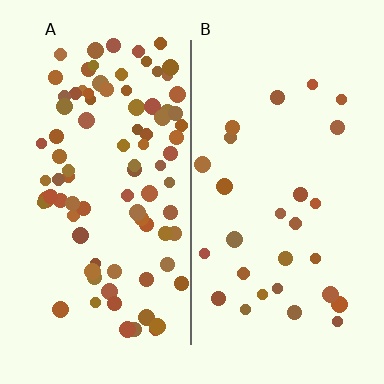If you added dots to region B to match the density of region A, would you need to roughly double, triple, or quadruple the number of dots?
Approximately triple.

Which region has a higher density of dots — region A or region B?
A (the left).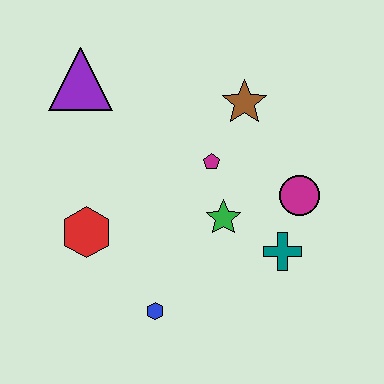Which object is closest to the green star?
The magenta pentagon is closest to the green star.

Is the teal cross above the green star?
No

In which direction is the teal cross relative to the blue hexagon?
The teal cross is to the right of the blue hexagon.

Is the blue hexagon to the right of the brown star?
No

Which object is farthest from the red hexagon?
The magenta circle is farthest from the red hexagon.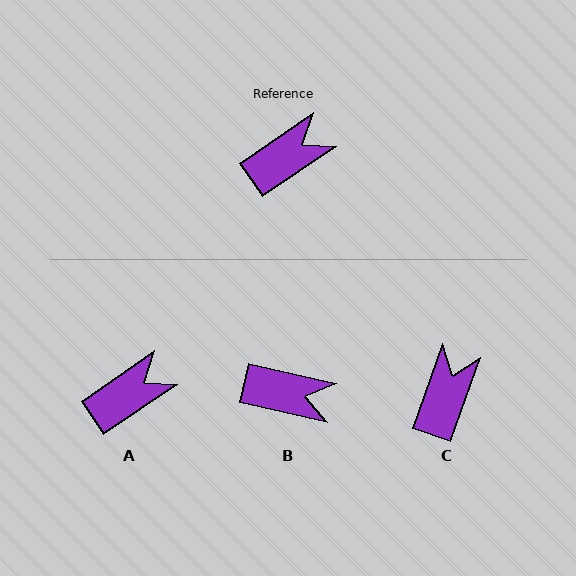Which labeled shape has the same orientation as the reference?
A.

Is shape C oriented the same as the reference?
No, it is off by about 36 degrees.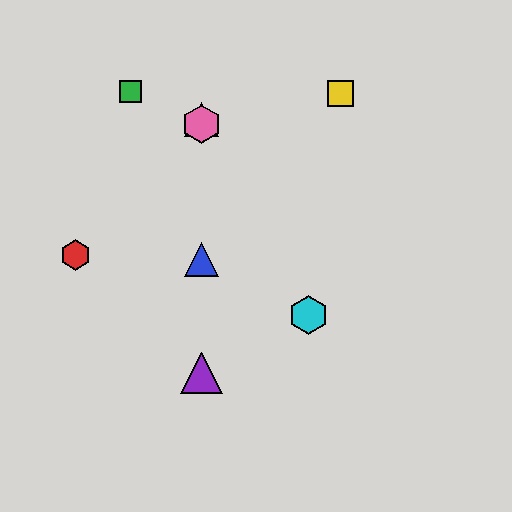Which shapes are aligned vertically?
The blue triangle, the purple triangle, the orange triangle, the pink hexagon are aligned vertically.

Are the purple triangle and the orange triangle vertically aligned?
Yes, both are at x≈202.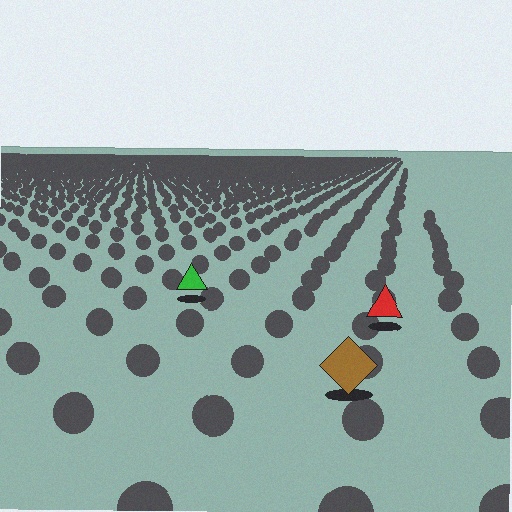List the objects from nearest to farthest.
From nearest to farthest: the brown diamond, the red triangle, the green triangle.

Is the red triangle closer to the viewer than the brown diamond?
No. The brown diamond is closer — you can tell from the texture gradient: the ground texture is coarser near it.